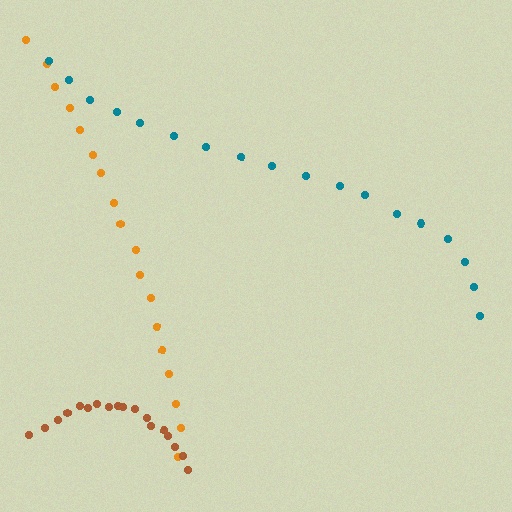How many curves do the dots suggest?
There are 3 distinct paths.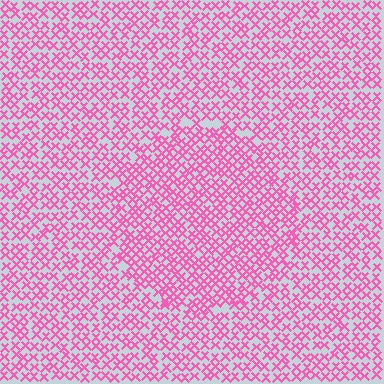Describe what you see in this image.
The image contains small pink elements arranged at two different densities. A circle-shaped region is visible where the elements are more densely packed than the surrounding area.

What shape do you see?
I see a circle.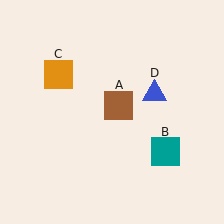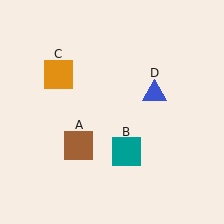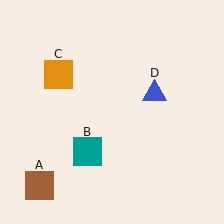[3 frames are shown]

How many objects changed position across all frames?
2 objects changed position: brown square (object A), teal square (object B).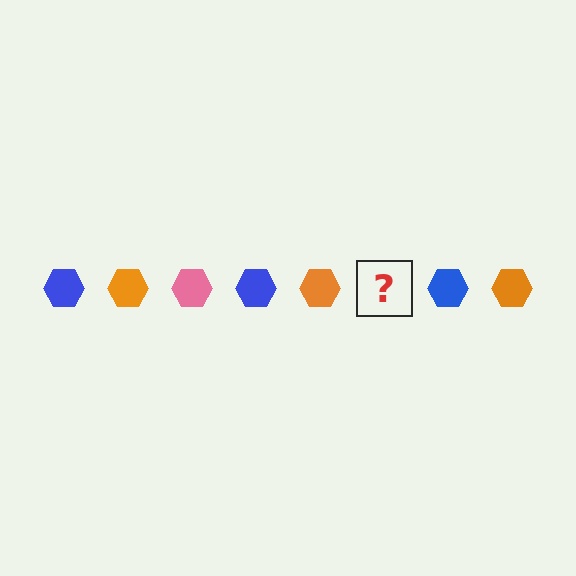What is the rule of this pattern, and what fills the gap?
The rule is that the pattern cycles through blue, orange, pink hexagons. The gap should be filled with a pink hexagon.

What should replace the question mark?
The question mark should be replaced with a pink hexagon.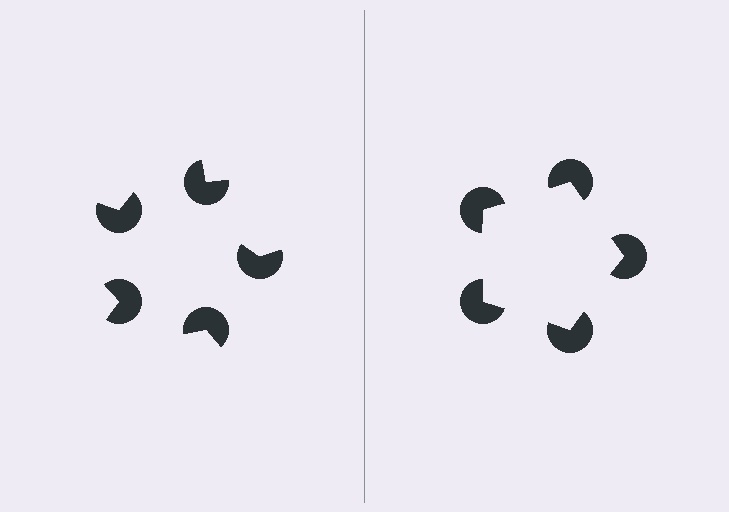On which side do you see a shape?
An illusory pentagon appears on the right side. On the left side the wedge cuts are rotated, so no coherent shape forms.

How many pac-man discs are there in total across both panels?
10 — 5 on each side.